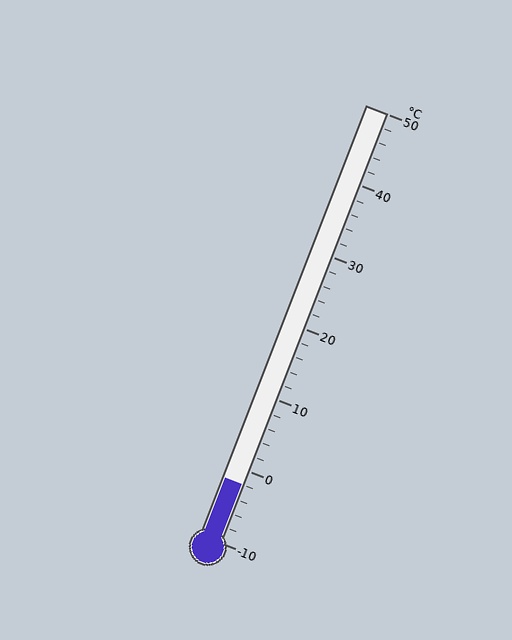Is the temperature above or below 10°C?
The temperature is below 10°C.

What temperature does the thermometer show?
The thermometer shows approximately -2°C.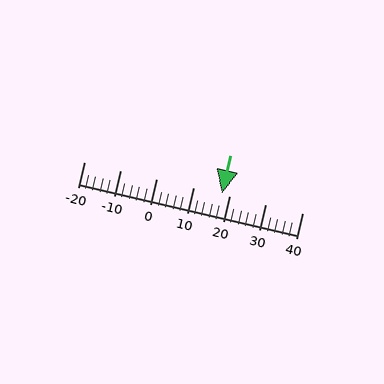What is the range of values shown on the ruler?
The ruler shows values from -20 to 40.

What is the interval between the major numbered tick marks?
The major tick marks are spaced 10 units apart.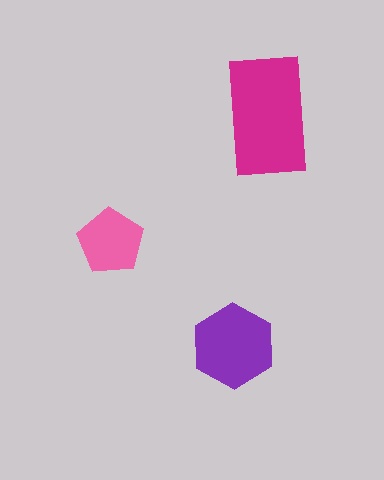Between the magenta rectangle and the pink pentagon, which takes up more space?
The magenta rectangle.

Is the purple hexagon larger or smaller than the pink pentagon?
Larger.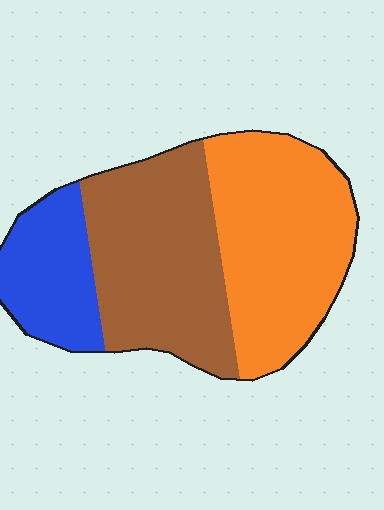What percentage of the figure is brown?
Brown takes up about two fifths (2/5) of the figure.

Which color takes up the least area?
Blue, at roughly 20%.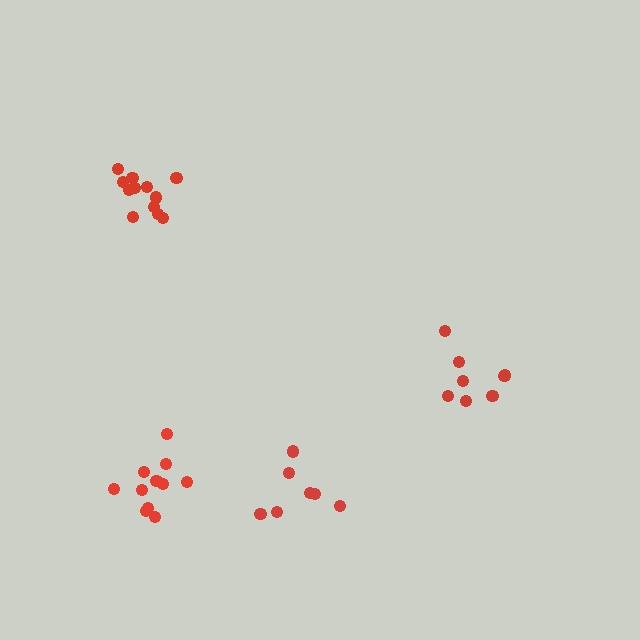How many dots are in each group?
Group 1: 11 dots, Group 2: 12 dots, Group 3: 7 dots, Group 4: 8 dots (38 total).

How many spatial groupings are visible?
There are 4 spatial groupings.